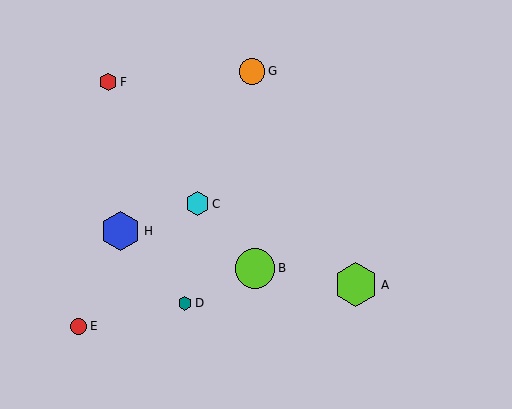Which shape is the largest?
The lime hexagon (labeled A) is the largest.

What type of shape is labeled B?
Shape B is a lime circle.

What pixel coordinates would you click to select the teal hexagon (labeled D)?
Click at (185, 303) to select the teal hexagon D.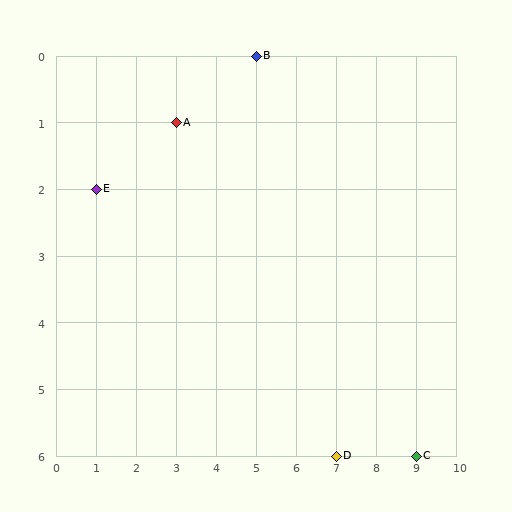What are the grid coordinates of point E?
Point E is at grid coordinates (1, 2).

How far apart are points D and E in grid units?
Points D and E are 6 columns and 4 rows apart (about 7.2 grid units diagonally).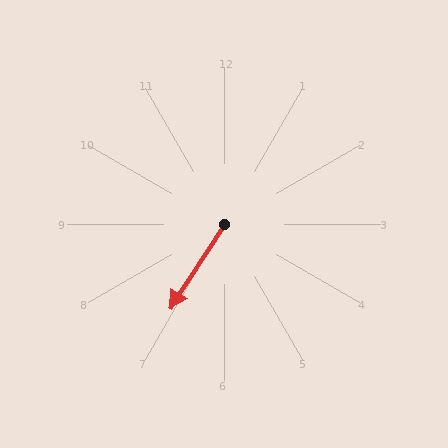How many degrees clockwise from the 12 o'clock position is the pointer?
Approximately 213 degrees.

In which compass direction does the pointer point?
Southwest.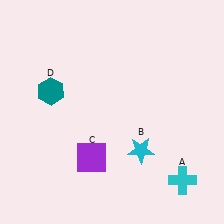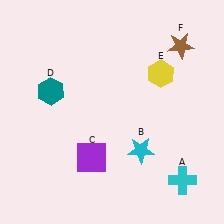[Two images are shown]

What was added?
A yellow hexagon (E), a brown star (F) were added in Image 2.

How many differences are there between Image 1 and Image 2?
There are 2 differences between the two images.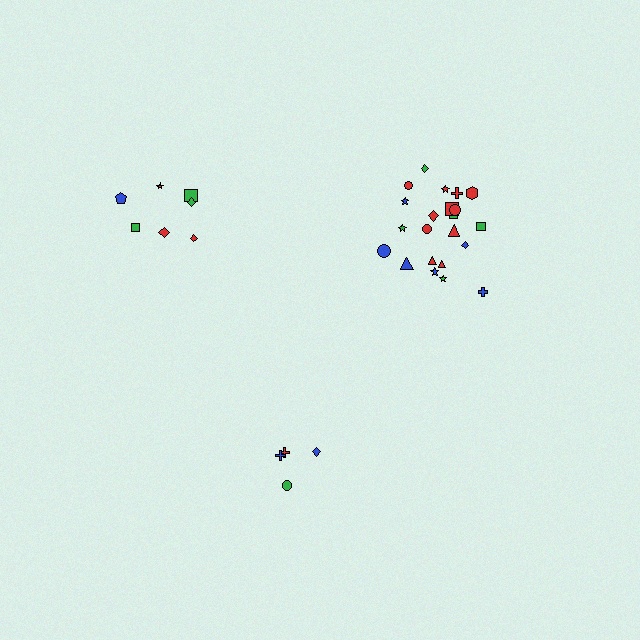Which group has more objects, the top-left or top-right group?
The top-right group.